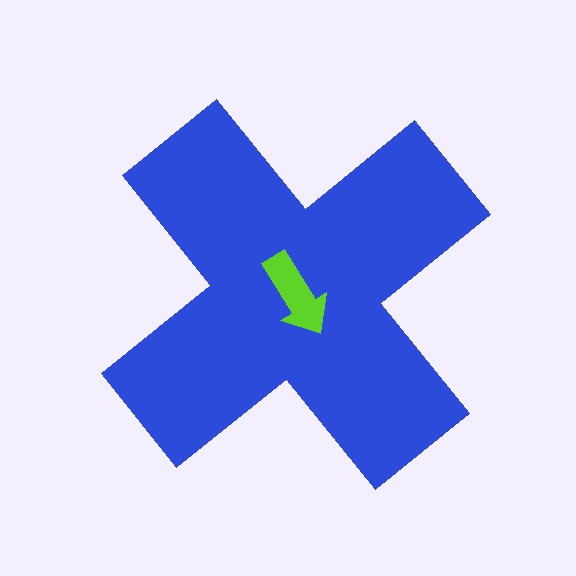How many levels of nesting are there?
2.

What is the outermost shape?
The blue cross.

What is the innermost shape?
The lime arrow.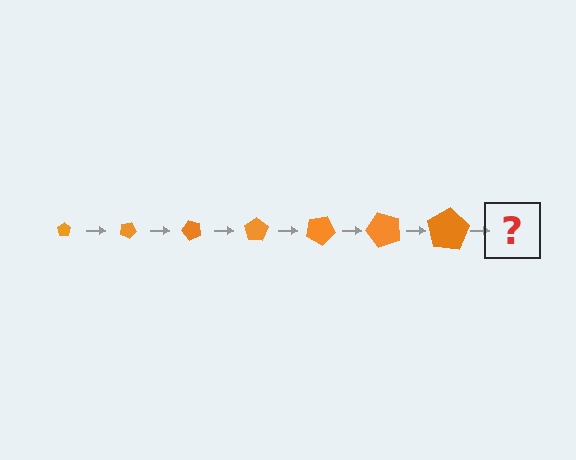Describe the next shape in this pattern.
It should be a pentagon, larger than the previous one and rotated 175 degrees from the start.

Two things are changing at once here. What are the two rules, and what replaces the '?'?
The two rules are that the pentagon grows larger each step and it rotates 25 degrees each step. The '?' should be a pentagon, larger than the previous one and rotated 175 degrees from the start.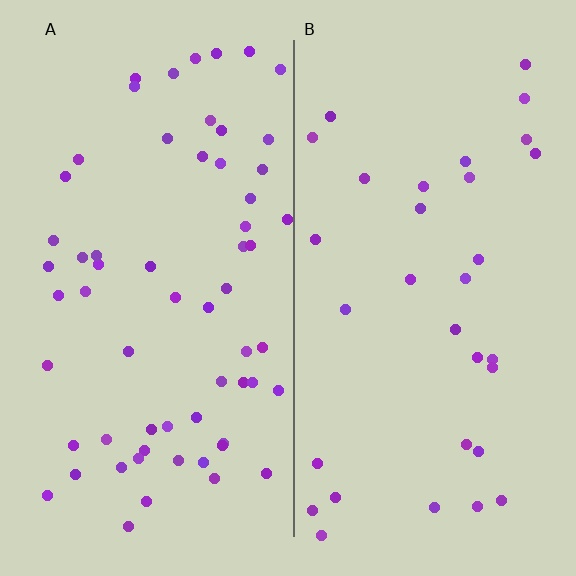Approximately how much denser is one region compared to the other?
Approximately 1.9× — region A over region B.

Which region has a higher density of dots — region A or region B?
A (the left).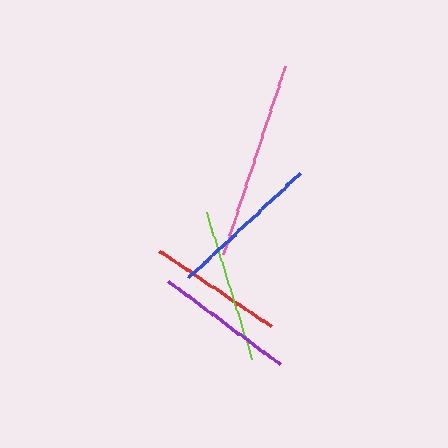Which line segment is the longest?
The pink line is the longest at approximately 197 pixels.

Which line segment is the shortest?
The red line is the shortest at approximately 135 pixels.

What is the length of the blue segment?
The blue segment is approximately 153 pixels long.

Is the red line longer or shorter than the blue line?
The blue line is longer than the red line.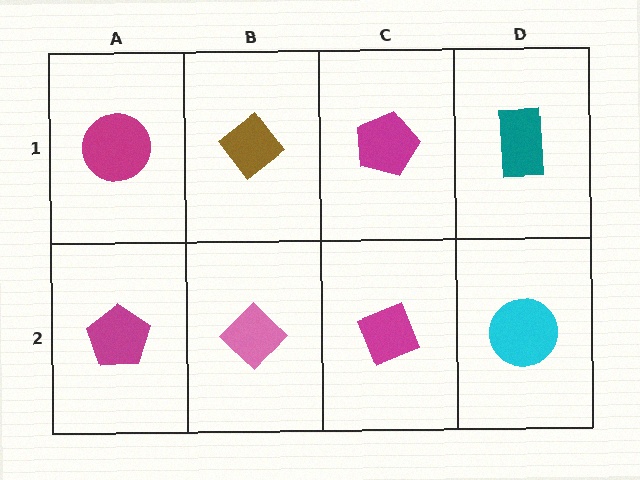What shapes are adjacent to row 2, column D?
A teal rectangle (row 1, column D), a magenta diamond (row 2, column C).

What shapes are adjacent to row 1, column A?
A magenta pentagon (row 2, column A), a brown diamond (row 1, column B).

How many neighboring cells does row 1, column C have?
3.